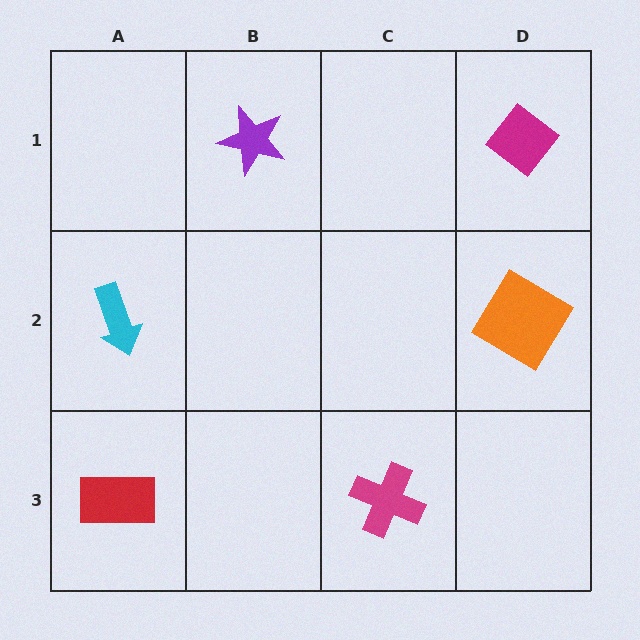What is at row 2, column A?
A cyan arrow.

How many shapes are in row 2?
2 shapes.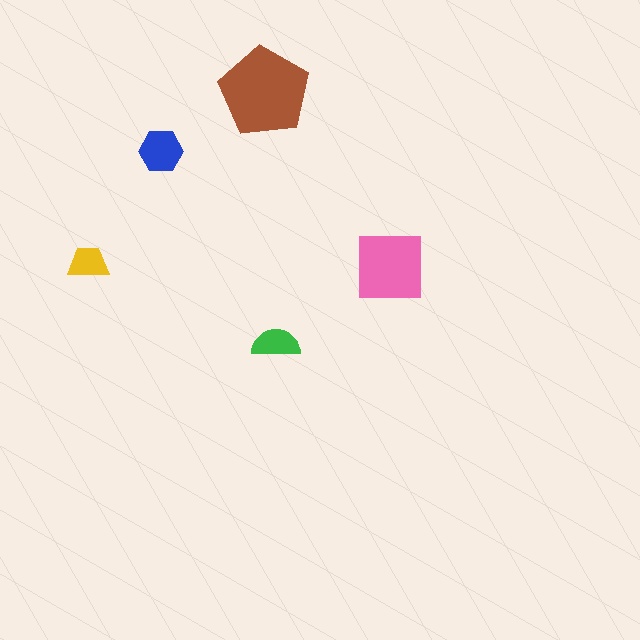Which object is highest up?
The brown pentagon is topmost.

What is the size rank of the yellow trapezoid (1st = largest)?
5th.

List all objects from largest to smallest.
The brown pentagon, the pink square, the blue hexagon, the green semicircle, the yellow trapezoid.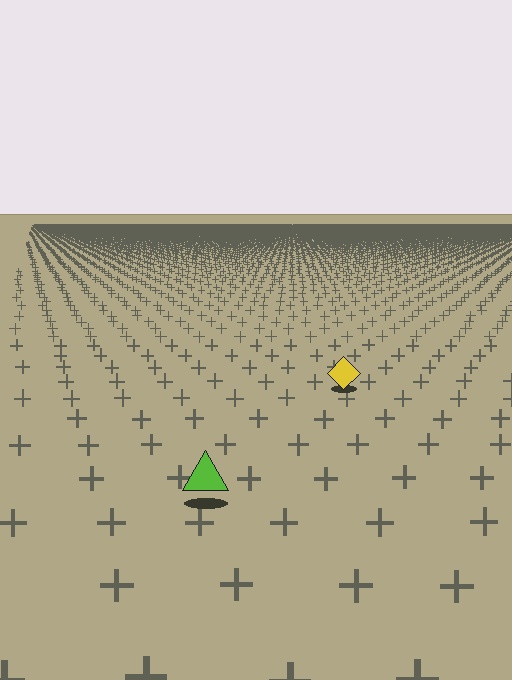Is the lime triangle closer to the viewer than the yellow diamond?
Yes. The lime triangle is closer — you can tell from the texture gradient: the ground texture is coarser near it.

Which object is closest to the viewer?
The lime triangle is closest. The texture marks near it are larger and more spread out.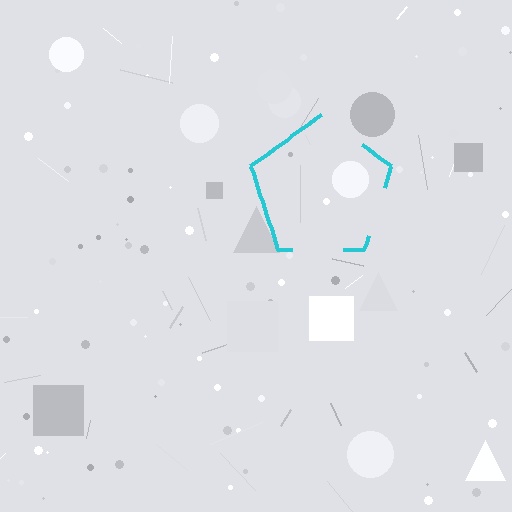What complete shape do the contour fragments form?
The contour fragments form a pentagon.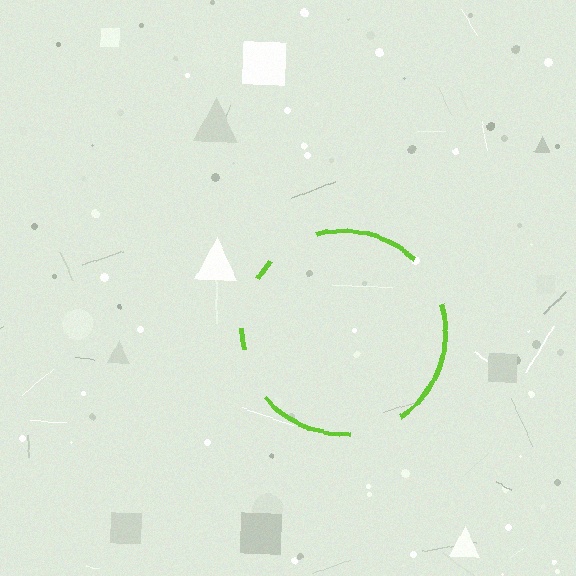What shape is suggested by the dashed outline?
The dashed outline suggests a circle.